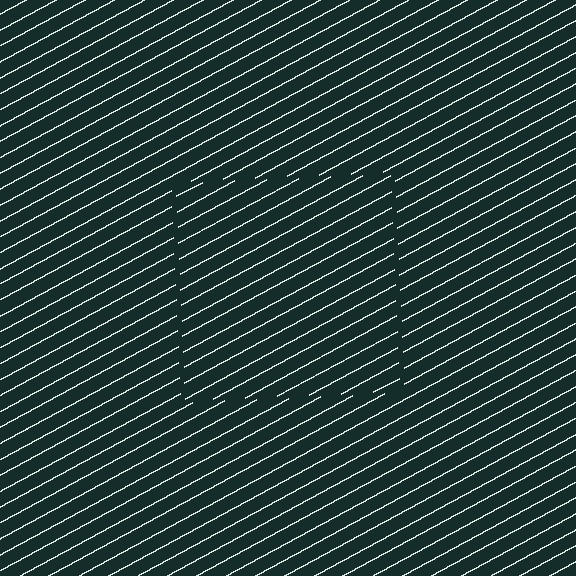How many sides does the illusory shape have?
4 sides — the line-ends trace a square.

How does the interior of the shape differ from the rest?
The interior of the shape contains the same grating, shifted by half a period — the contour is defined by the phase discontinuity where line-ends from the inner and outer gratings abut.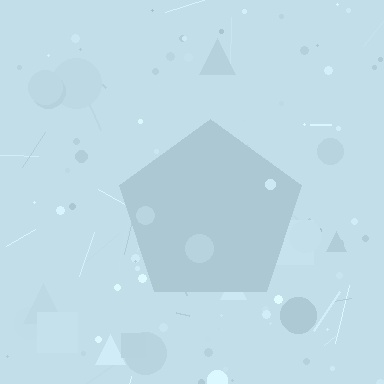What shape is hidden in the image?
A pentagon is hidden in the image.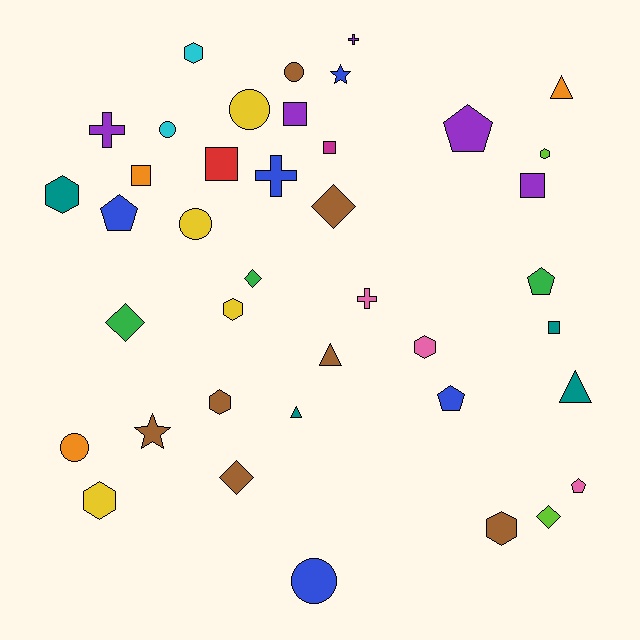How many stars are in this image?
There are 2 stars.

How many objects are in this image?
There are 40 objects.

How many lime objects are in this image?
There are 2 lime objects.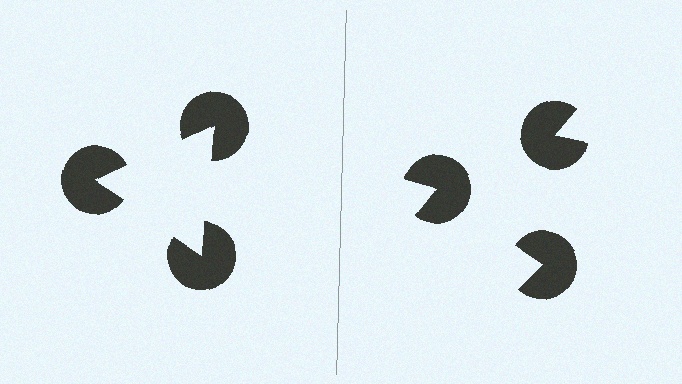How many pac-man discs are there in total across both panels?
6 — 3 on each side.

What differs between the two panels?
The pac-man discs are positioned identically on both sides; only the wedge orientations differ. On the left they align to a triangle; on the right they are misaligned.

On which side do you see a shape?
An illusory triangle appears on the left side. On the right side the wedge cuts are rotated, so no coherent shape forms.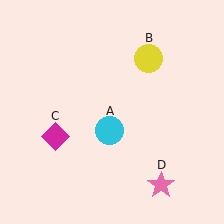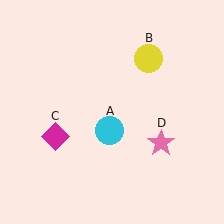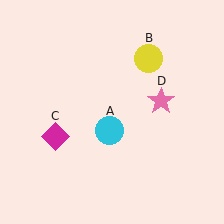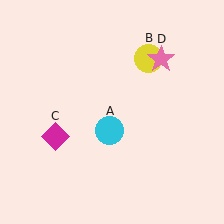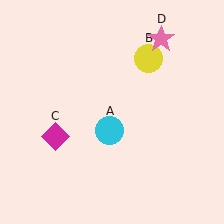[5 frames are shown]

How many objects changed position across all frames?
1 object changed position: pink star (object D).